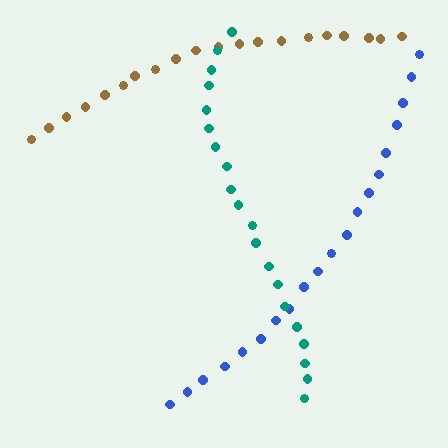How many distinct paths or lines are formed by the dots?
There are 3 distinct paths.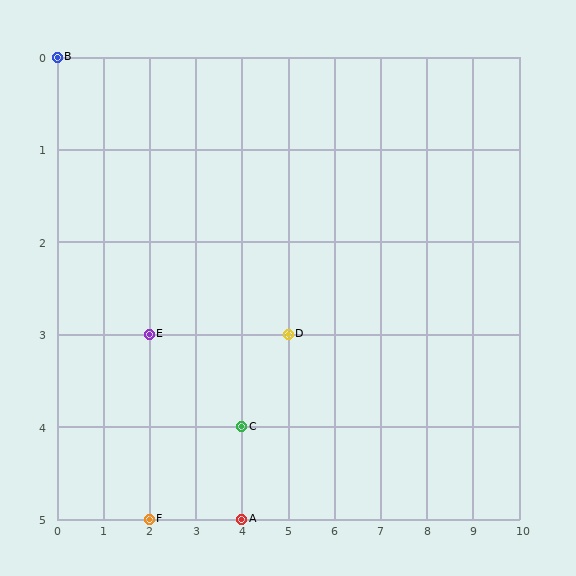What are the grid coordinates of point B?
Point B is at grid coordinates (0, 0).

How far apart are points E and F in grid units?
Points E and F are 2 rows apart.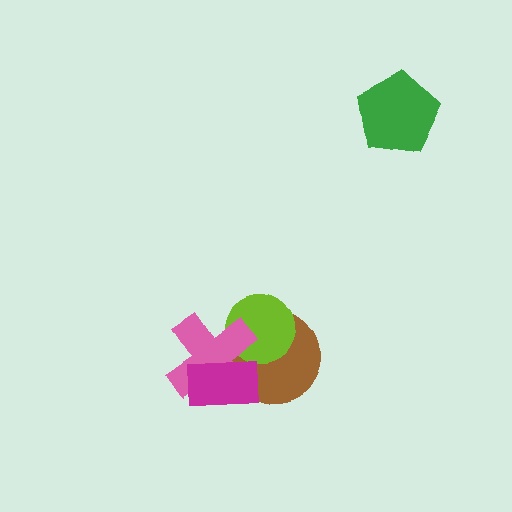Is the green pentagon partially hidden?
No, no other shape covers it.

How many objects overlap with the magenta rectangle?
2 objects overlap with the magenta rectangle.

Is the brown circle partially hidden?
Yes, it is partially covered by another shape.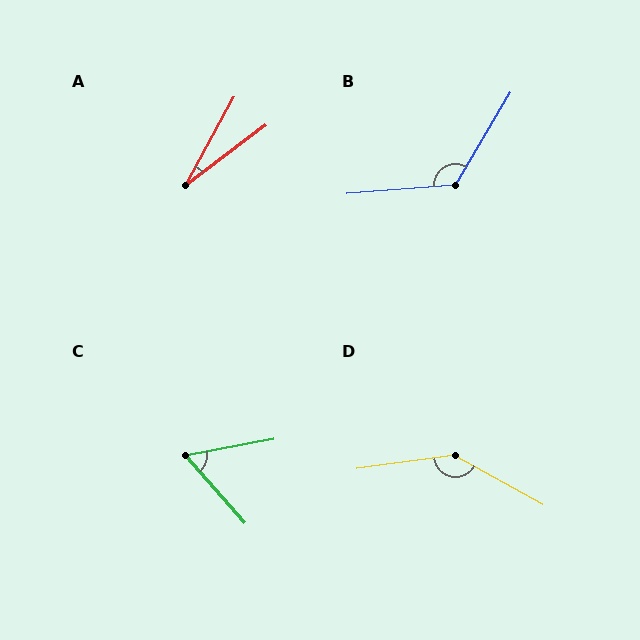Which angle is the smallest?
A, at approximately 24 degrees.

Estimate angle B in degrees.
Approximately 125 degrees.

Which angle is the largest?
D, at approximately 143 degrees.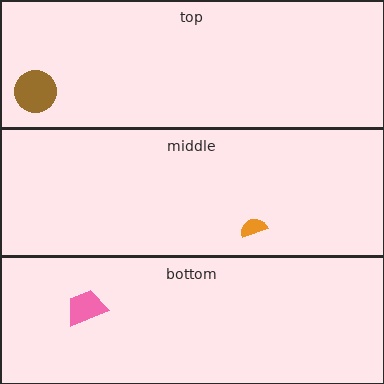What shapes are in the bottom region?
The pink trapezoid.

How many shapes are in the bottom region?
1.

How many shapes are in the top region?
1.